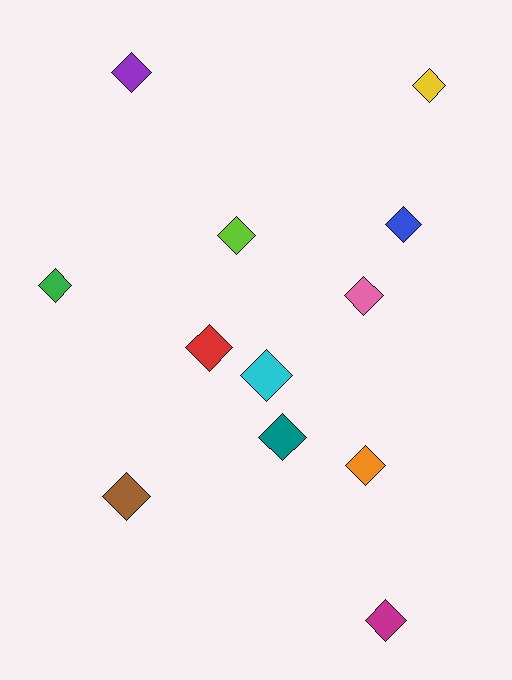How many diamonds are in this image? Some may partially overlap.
There are 12 diamonds.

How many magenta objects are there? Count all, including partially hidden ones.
There is 1 magenta object.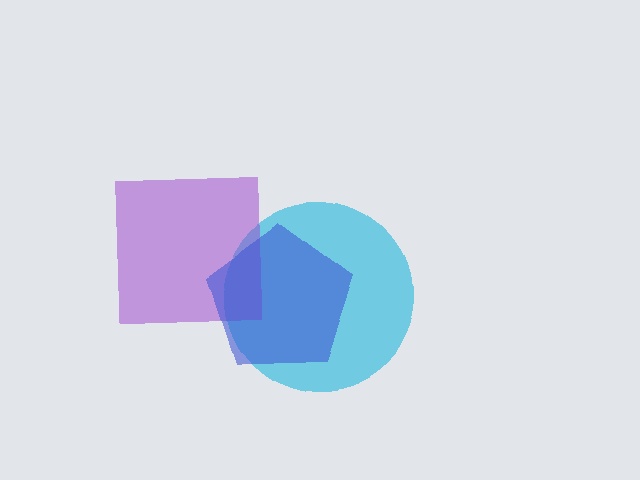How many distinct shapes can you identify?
There are 3 distinct shapes: a cyan circle, a purple square, a blue pentagon.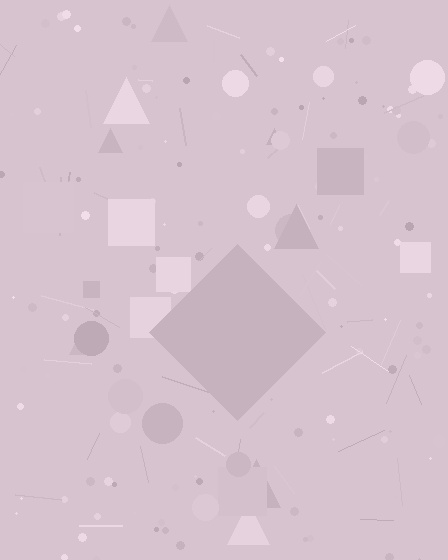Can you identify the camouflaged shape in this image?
The camouflaged shape is a diamond.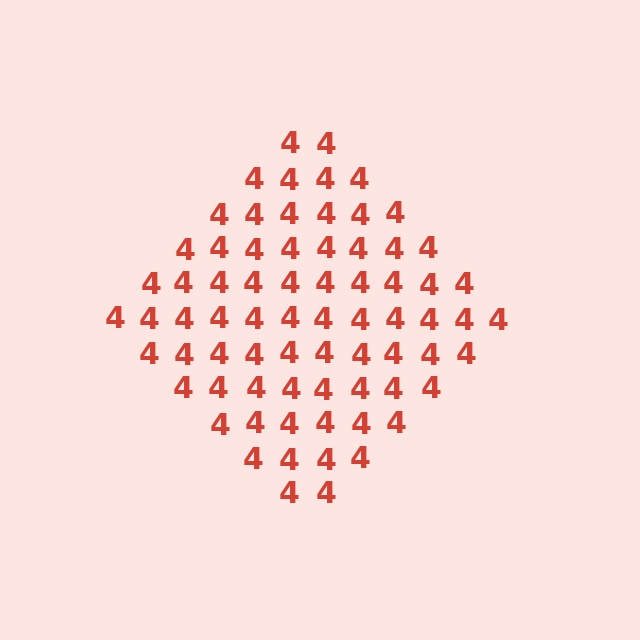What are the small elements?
The small elements are digit 4's.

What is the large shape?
The large shape is a diamond.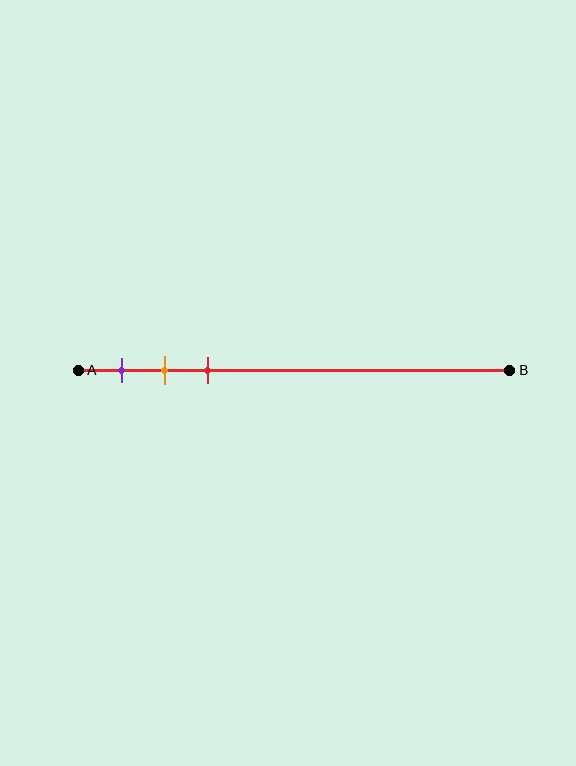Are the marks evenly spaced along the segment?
Yes, the marks are approximately evenly spaced.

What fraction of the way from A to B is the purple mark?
The purple mark is approximately 10% (0.1) of the way from A to B.